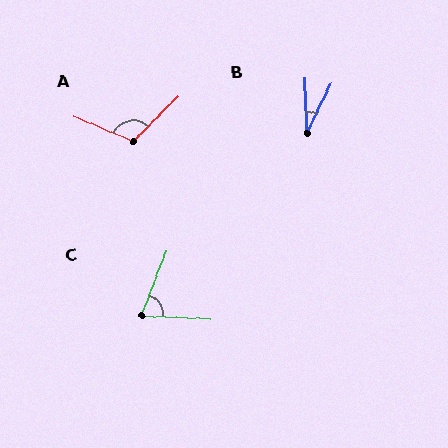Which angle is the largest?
A, at approximately 112 degrees.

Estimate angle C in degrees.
Approximately 71 degrees.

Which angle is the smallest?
B, at approximately 29 degrees.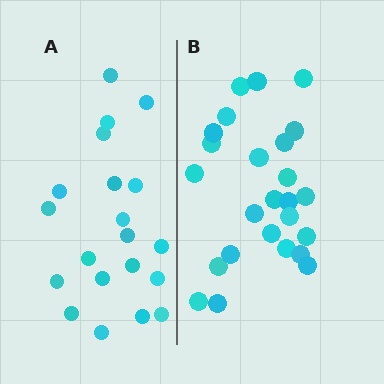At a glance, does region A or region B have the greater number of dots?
Region B (the right region) has more dots.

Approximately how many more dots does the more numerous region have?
Region B has about 5 more dots than region A.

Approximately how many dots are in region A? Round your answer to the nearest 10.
About 20 dots.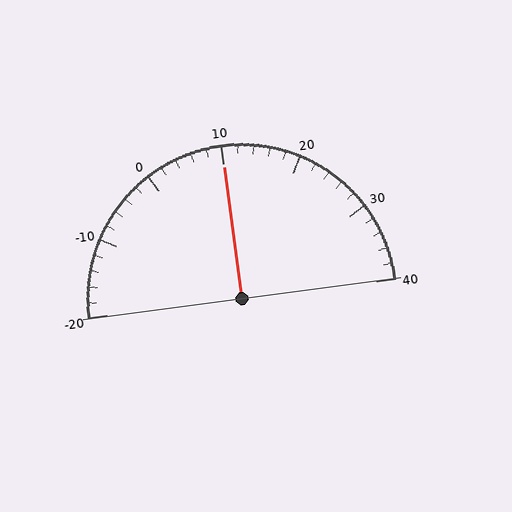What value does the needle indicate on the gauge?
The needle indicates approximately 10.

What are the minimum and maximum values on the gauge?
The gauge ranges from -20 to 40.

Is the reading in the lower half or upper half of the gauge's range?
The reading is in the upper half of the range (-20 to 40).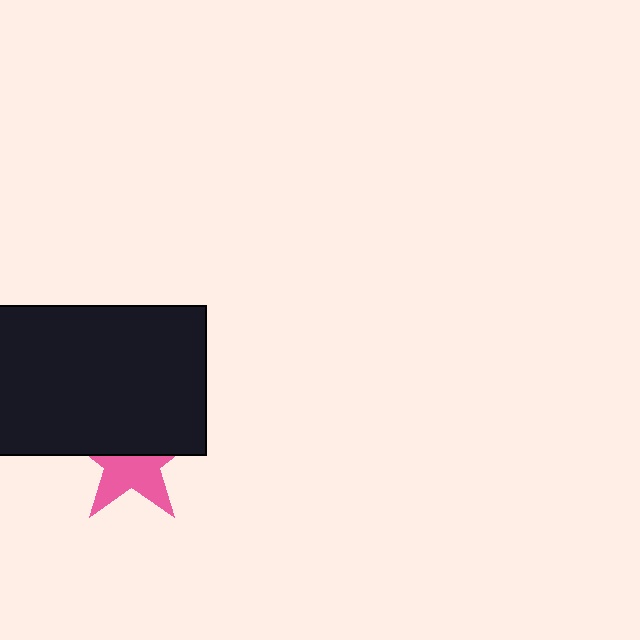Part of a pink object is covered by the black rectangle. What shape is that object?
It is a star.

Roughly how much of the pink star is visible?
About half of it is visible (roughly 50%).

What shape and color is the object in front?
The object in front is a black rectangle.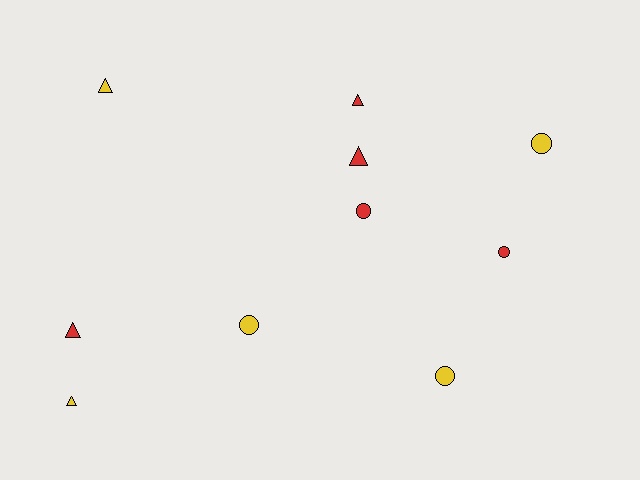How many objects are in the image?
There are 10 objects.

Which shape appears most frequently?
Triangle, with 5 objects.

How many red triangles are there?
There are 3 red triangles.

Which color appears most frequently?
Yellow, with 5 objects.